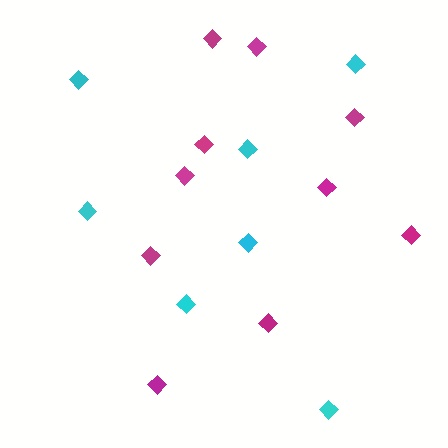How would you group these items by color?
There are 2 groups: one group of magenta diamonds (10) and one group of cyan diamonds (7).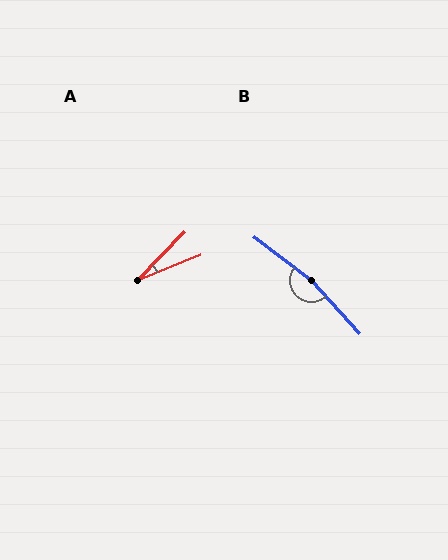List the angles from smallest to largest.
A (23°), B (169°).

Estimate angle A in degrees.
Approximately 23 degrees.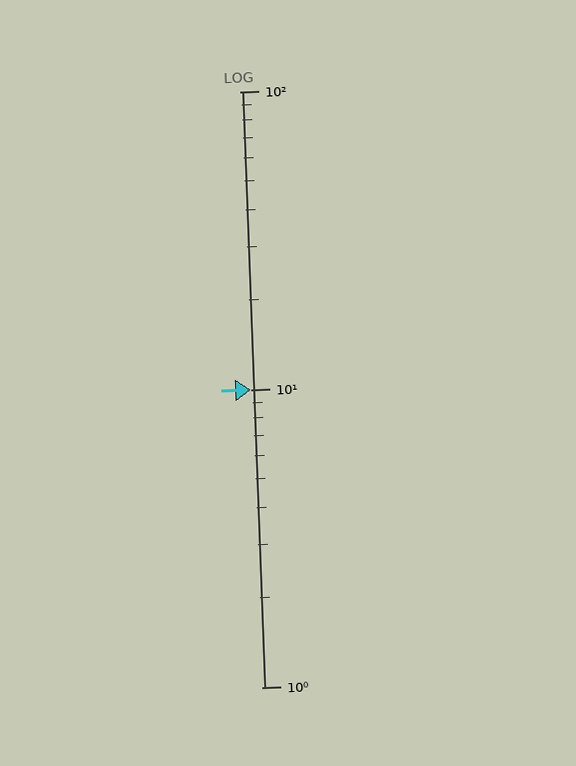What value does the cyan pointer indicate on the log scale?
The pointer indicates approximately 10.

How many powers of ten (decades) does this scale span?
The scale spans 2 decades, from 1 to 100.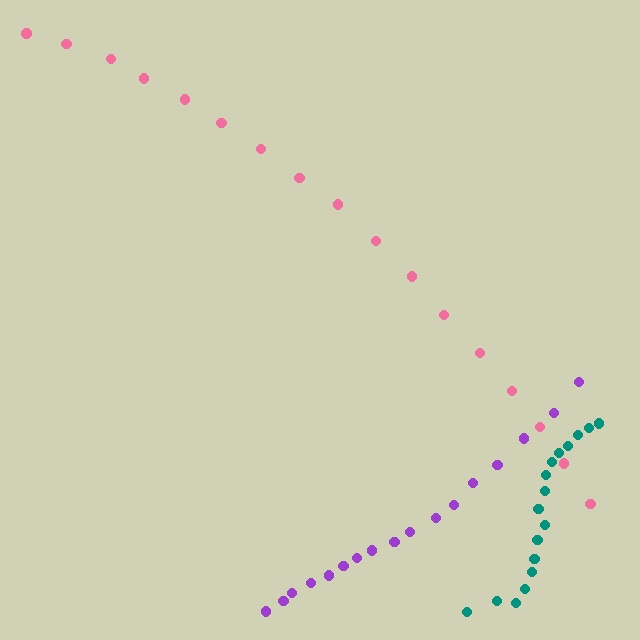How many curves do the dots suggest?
There are 3 distinct paths.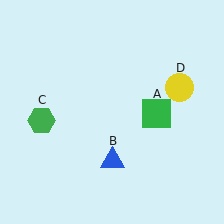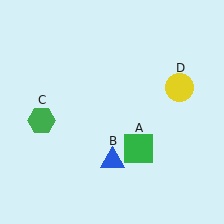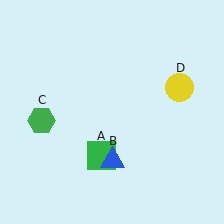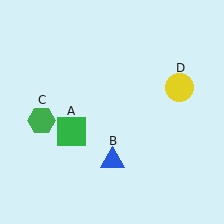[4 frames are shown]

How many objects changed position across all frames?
1 object changed position: green square (object A).